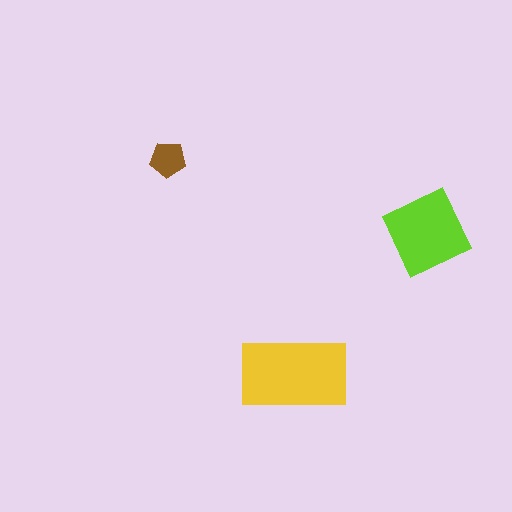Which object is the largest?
The yellow rectangle.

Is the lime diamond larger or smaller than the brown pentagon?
Larger.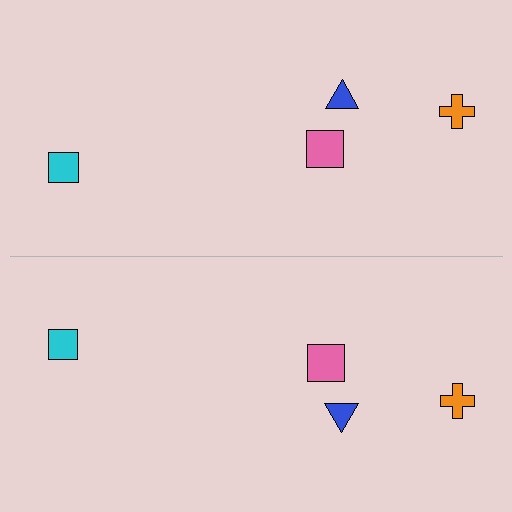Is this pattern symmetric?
Yes, this pattern has bilateral (reflection) symmetry.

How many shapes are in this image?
There are 8 shapes in this image.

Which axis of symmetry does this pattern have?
The pattern has a horizontal axis of symmetry running through the center of the image.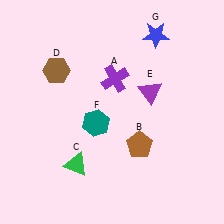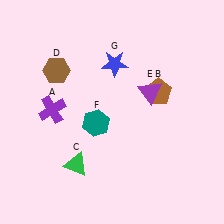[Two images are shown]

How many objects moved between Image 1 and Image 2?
3 objects moved between the two images.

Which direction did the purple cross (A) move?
The purple cross (A) moved left.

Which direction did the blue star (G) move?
The blue star (G) moved left.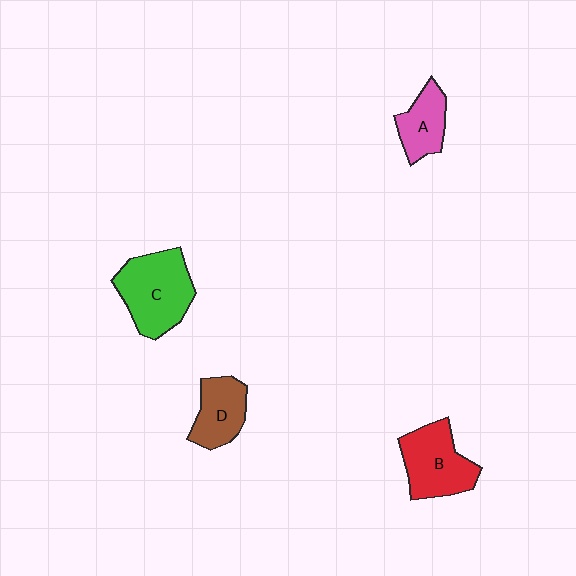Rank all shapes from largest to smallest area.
From largest to smallest: C (green), B (red), D (brown), A (pink).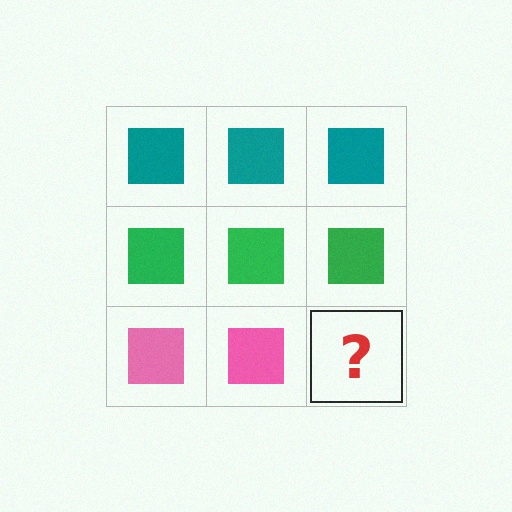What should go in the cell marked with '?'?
The missing cell should contain a pink square.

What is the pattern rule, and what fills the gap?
The rule is that each row has a consistent color. The gap should be filled with a pink square.